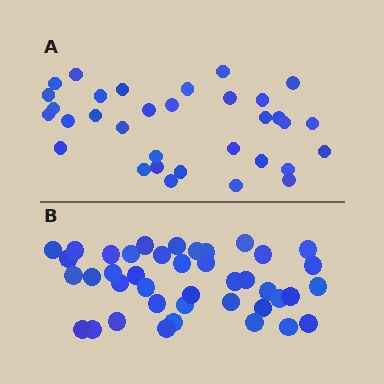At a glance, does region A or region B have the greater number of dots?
Region B (the bottom region) has more dots.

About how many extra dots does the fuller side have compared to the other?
Region B has roughly 8 or so more dots than region A.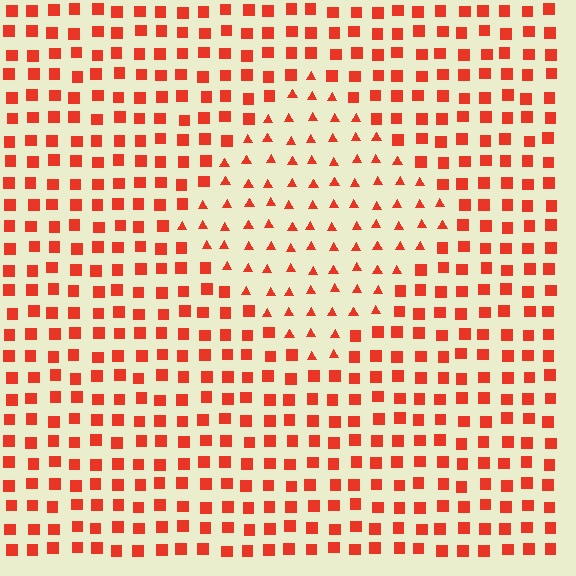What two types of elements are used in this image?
The image uses triangles inside the diamond region and squares outside it.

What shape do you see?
I see a diamond.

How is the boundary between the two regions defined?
The boundary is defined by a change in element shape: triangles inside vs. squares outside. All elements share the same color and spacing.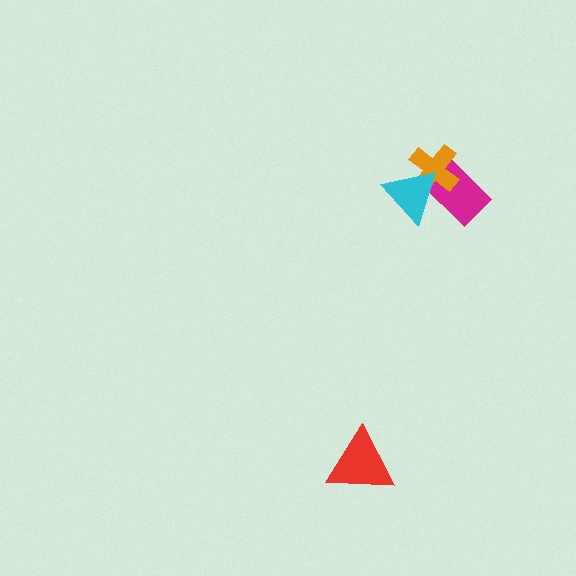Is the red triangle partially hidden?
No, no other shape covers it.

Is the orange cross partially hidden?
Yes, it is partially covered by another shape.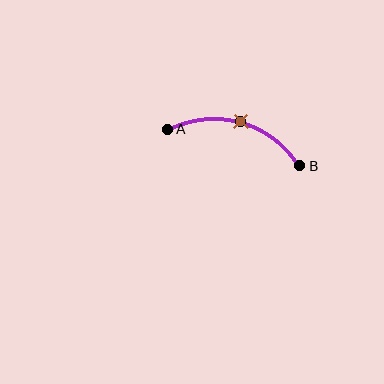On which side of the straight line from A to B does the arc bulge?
The arc bulges above the straight line connecting A and B.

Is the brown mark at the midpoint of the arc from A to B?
Yes. The brown mark lies on the arc at equal arc-length from both A and B — it is the arc midpoint.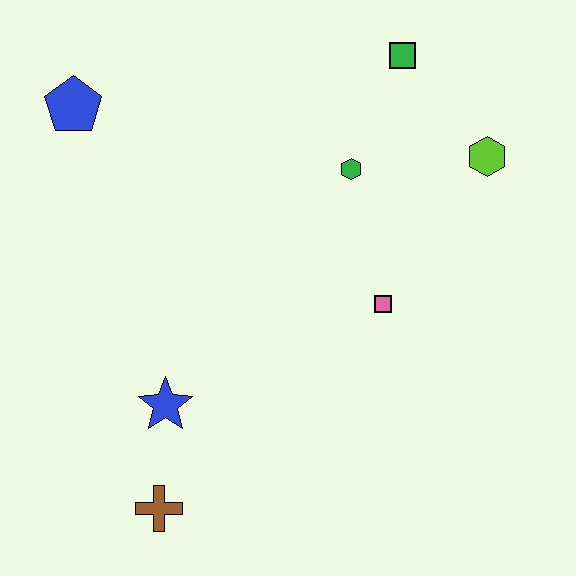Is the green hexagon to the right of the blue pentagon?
Yes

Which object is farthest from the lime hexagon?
The brown cross is farthest from the lime hexagon.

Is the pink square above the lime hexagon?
No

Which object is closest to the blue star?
The brown cross is closest to the blue star.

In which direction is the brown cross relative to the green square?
The brown cross is below the green square.